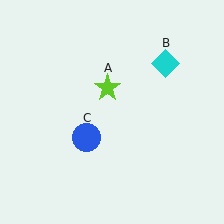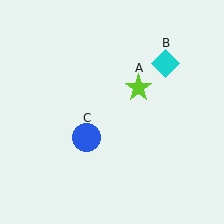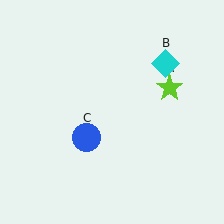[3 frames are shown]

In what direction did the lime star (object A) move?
The lime star (object A) moved right.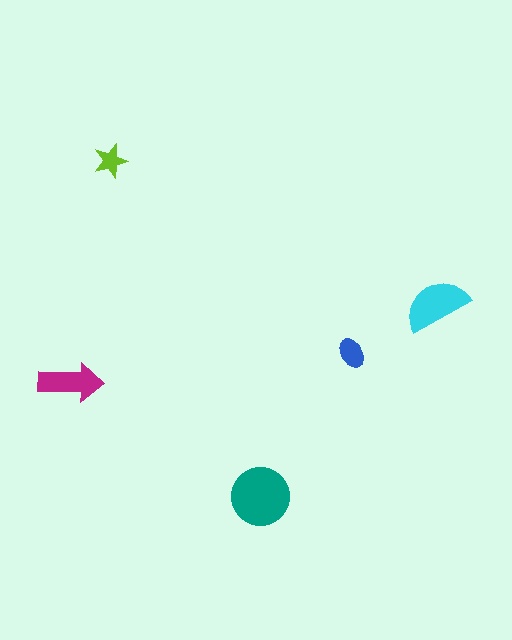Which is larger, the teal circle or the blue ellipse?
The teal circle.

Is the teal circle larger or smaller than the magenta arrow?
Larger.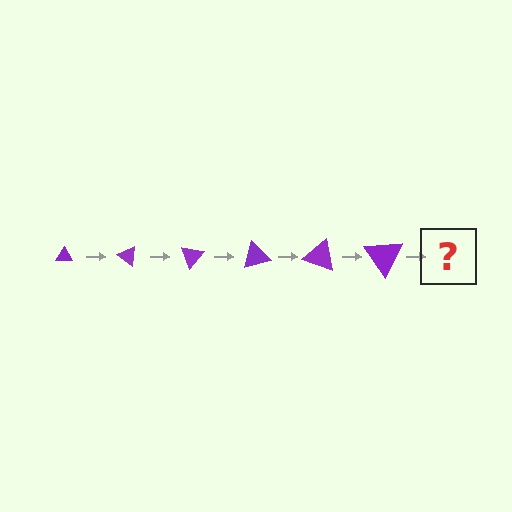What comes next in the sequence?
The next element should be a triangle, larger than the previous one and rotated 210 degrees from the start.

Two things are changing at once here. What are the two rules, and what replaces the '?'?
The two rules are that the triangle grows larger each step and it rotates 35 degrees each step. The '?' should be a triangle, larger than the previous one and rotated 210 degrees from the start.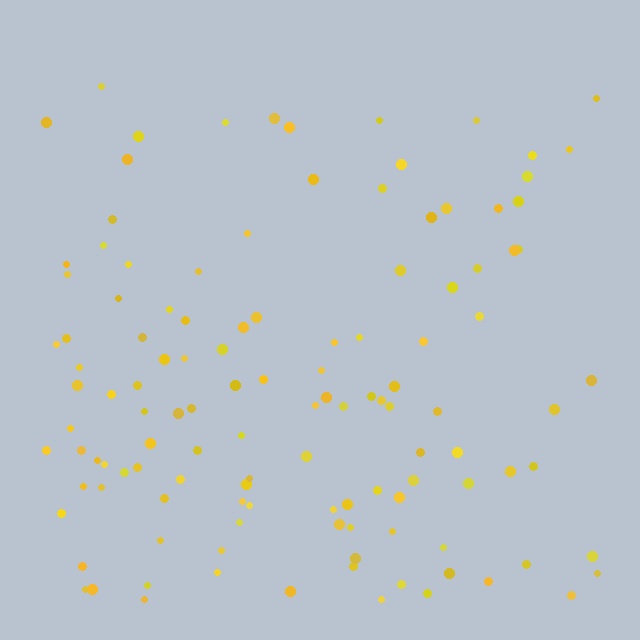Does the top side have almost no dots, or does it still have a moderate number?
Still a moderate number, just noticeably fewer than the bottom.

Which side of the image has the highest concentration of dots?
The bottom.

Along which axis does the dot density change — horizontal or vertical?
Vertical.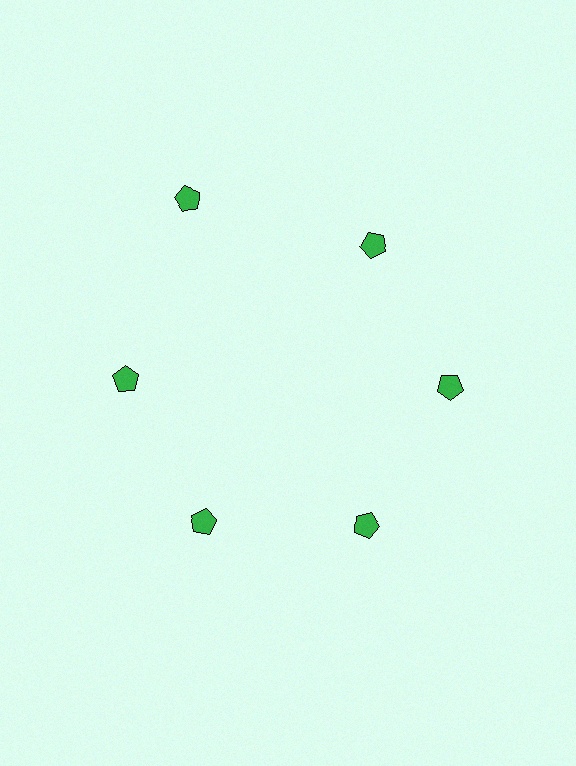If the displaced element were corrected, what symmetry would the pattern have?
It would have 6-fold rotational symmetry — the pattern would map onto itself every 60 degrees.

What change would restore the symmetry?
The symmetry would be restored by moving it inward, back onto the ring so that all 6 pentagons sit at equal angles and equal distance from the center.